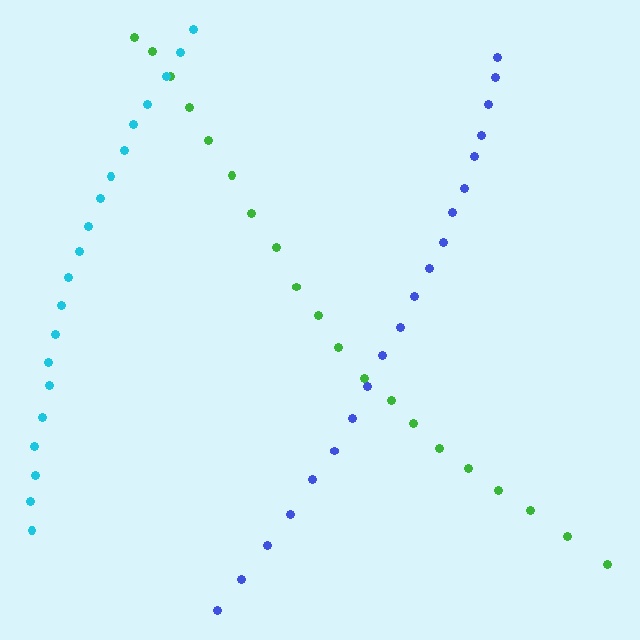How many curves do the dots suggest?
There are 3 distinct paths.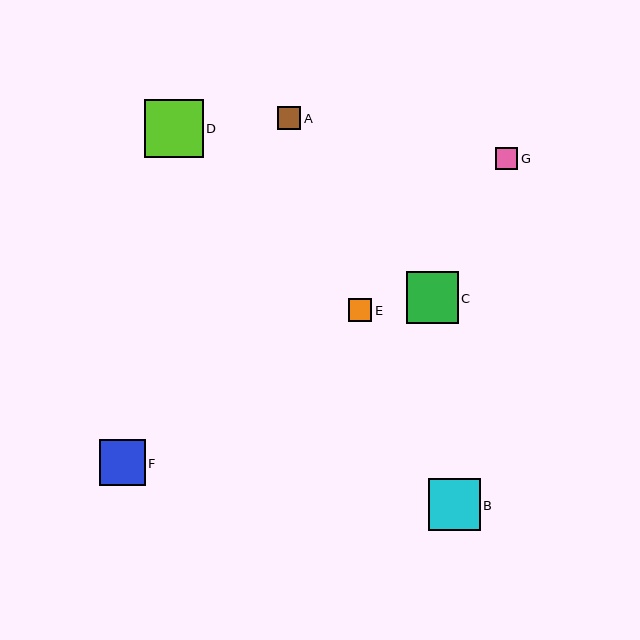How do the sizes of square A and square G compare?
Square A and square G are approximately the same size.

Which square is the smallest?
Square G is the smallest with a size of approximately 22 pixels.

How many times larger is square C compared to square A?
Square C is approximately 2.2 times the size of square A.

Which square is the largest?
Square D is the largest with a size of approximately 59 pixels.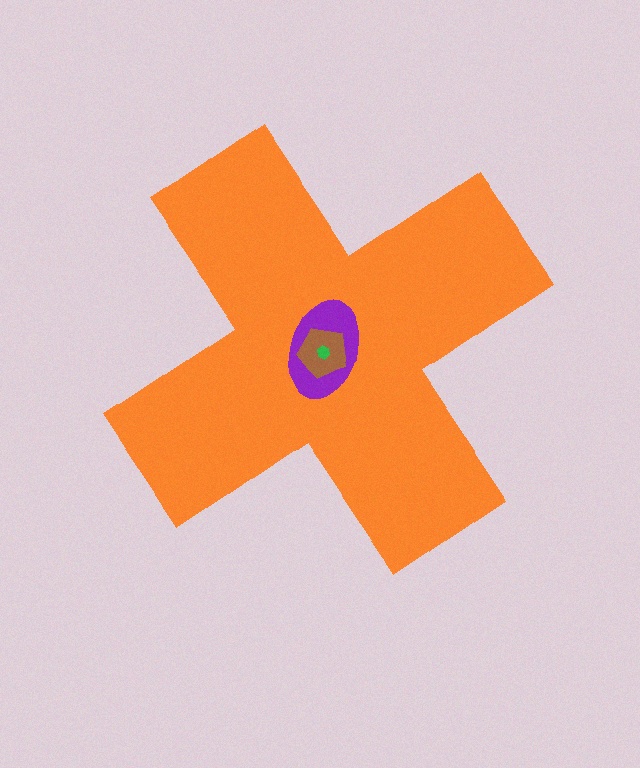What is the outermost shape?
The orange cross.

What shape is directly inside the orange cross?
The purple ellipse.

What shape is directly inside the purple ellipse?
The brown pentagon.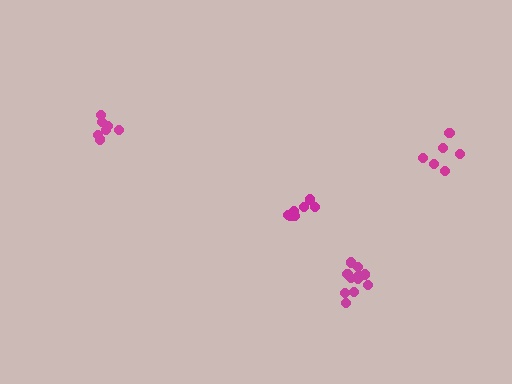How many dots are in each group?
Group 1: 8 dots, Group 2: 7 dots, Group 3: 11 dots, Group 4: 6 dots (32 total).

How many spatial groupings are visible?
There are 4 spatial groupings.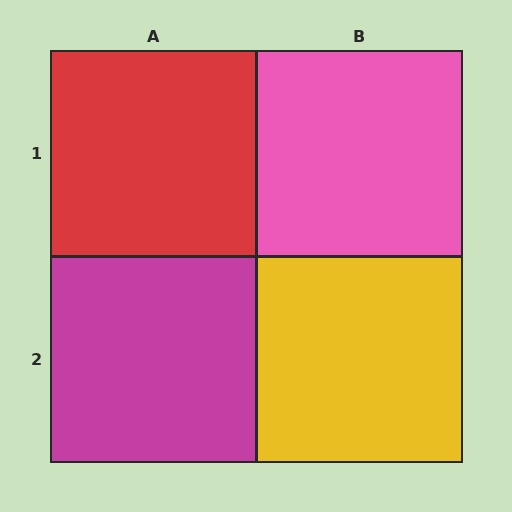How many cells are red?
1 cell is red.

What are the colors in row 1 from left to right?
Red, pink.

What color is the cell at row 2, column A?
Magenta.